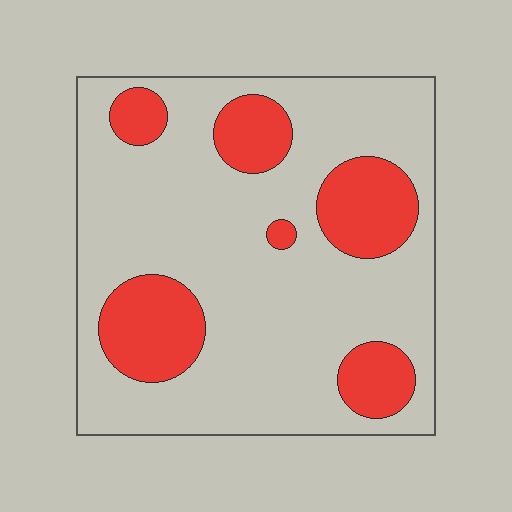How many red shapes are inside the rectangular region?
6.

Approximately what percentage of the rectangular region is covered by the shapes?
Approximately 25%.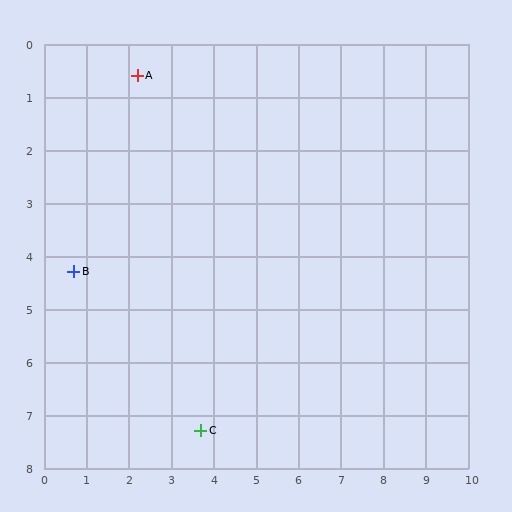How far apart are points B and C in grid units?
Points B and C are about 4.2 grid units apart.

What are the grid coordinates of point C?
Point C is at approximately (3.7, 7.3).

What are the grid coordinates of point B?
Point B is at approximately (0.7, 4.3).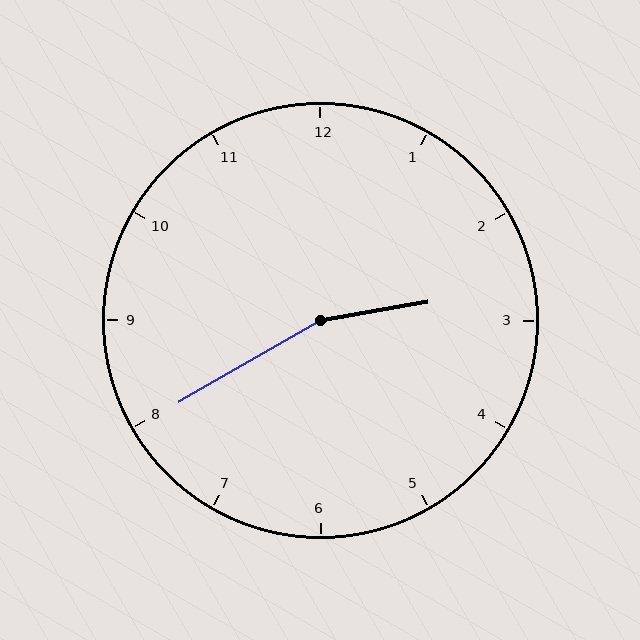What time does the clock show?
2:40.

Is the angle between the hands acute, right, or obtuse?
It is obtuse.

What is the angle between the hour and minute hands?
Approximately 160 degrees.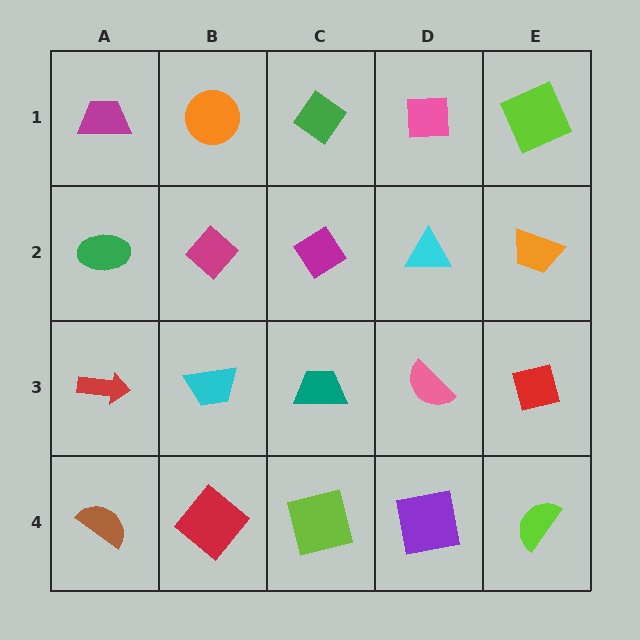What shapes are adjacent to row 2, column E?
A lime square (row 1, column E), a red square (row 3, column E), a cyan triangle (row 2, column D).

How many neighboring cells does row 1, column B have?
3.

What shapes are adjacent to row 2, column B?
An orange circle (row 1, column B), a cyan trapezoid (row 3, column B), a green ellipse (row 2, column A), a magenta diamond (row 2, column C).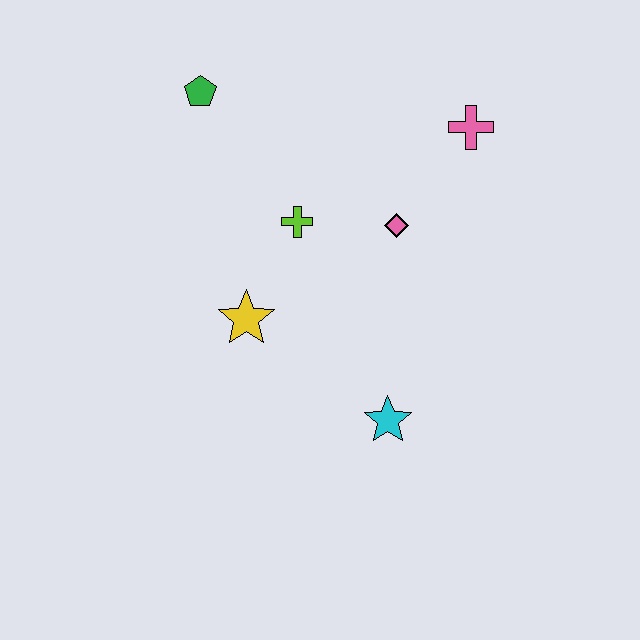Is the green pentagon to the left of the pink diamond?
Yes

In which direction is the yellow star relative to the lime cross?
The yellow star is below the lime cross.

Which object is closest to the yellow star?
The lime cross is closest to the yellow star.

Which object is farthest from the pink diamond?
The green pentagon is farthest from the pink diamond.